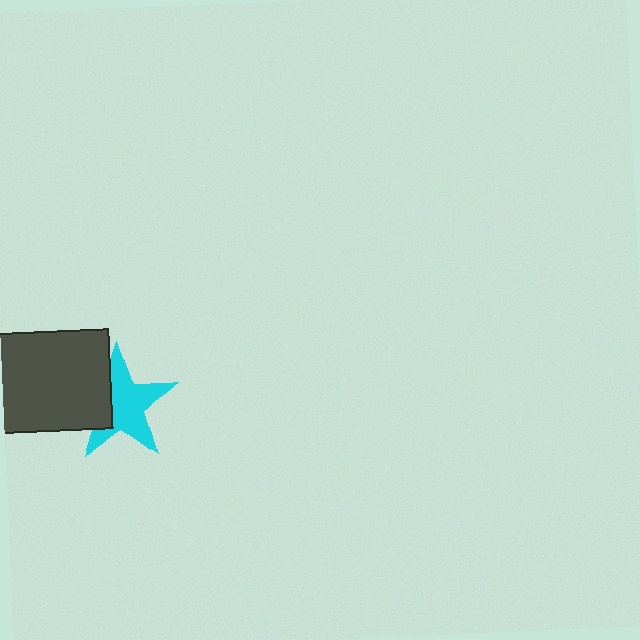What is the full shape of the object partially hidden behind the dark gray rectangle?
The partially hidden object is a cyan star.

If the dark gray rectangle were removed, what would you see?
You would see the complete cyan star.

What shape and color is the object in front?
The object in front is a dark gray rectangle.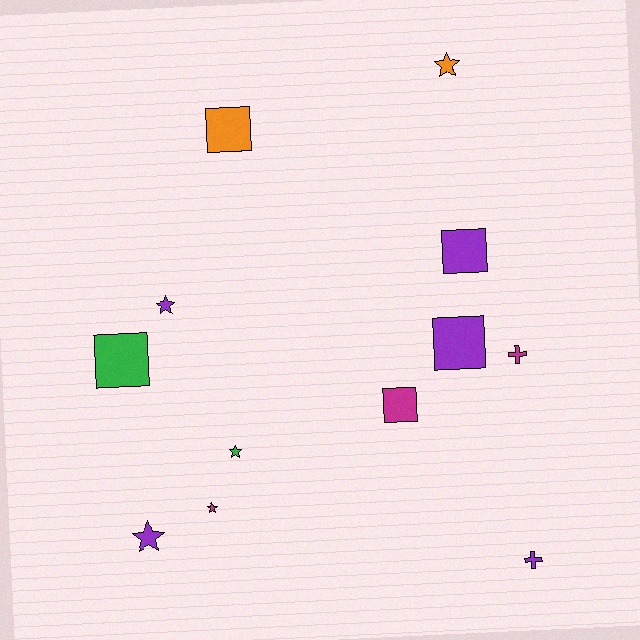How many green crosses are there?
There are no green crosses.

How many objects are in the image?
There are 12 objects.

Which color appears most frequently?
Purple, with 5 objects.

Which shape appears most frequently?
Square, with 5 objects.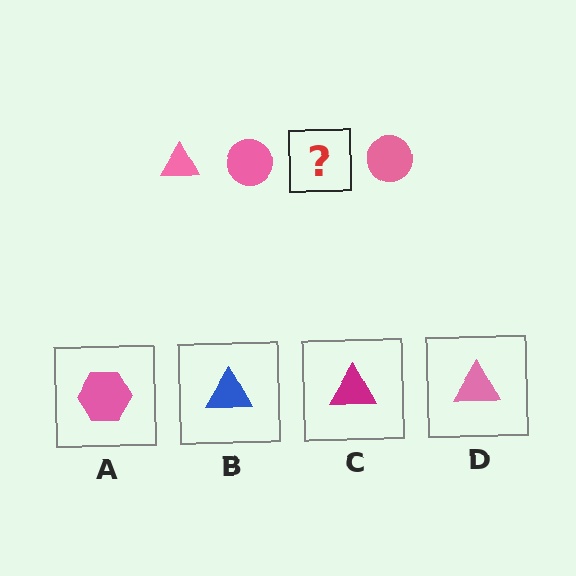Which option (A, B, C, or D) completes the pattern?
D.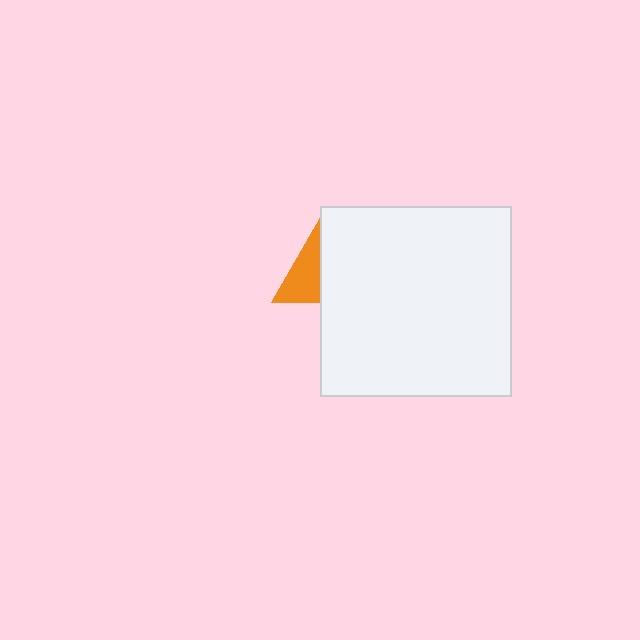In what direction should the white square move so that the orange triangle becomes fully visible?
The white square should move right. That is the shortest direction to clear the overlap and leave the orange triangle fully visible.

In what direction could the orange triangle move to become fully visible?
The orange triangle could move left. That would shift it out from behind the white square entirely.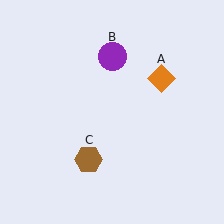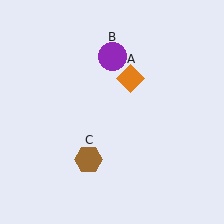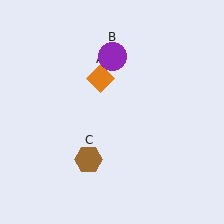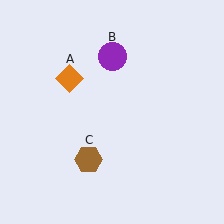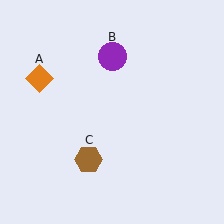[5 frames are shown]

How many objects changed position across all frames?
1 object changed position: orange diamond (object A).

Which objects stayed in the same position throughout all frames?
Purple circle (object B) and brown hexagon (object C) remained stationary.